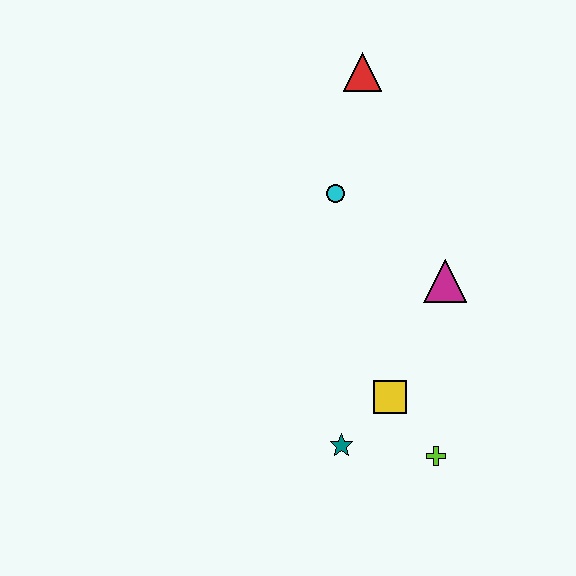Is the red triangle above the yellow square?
Yes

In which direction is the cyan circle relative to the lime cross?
The cyan circle is above the lime cross.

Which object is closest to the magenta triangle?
The yellow square is closest to the magenta triangle.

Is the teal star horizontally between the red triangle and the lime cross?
No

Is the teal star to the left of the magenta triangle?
Yes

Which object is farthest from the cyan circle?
The lime cross is farthest from the cyan circle.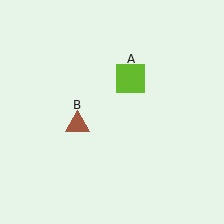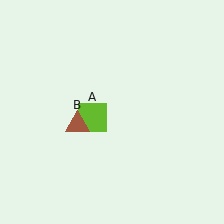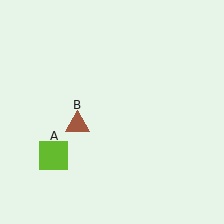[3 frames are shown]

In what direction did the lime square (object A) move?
The lime square (object A) moved down and to the left.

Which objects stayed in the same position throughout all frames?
Brown triangle (object B) remained stationary.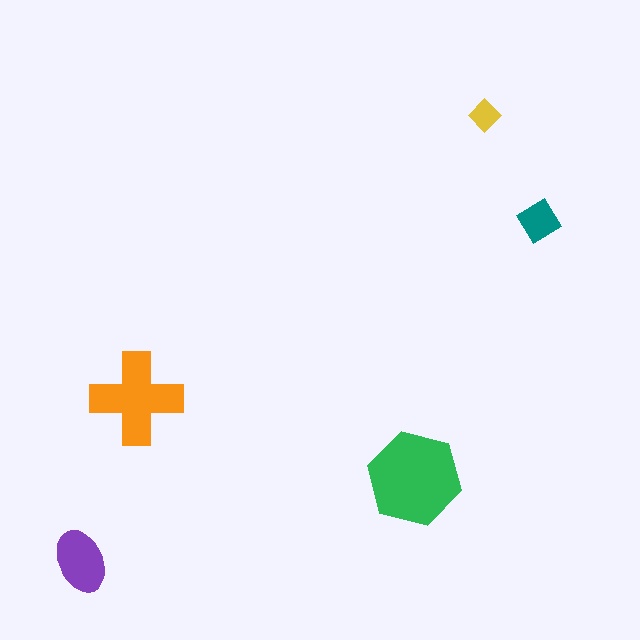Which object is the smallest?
The yellow diamond.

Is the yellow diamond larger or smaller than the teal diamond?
Smaller.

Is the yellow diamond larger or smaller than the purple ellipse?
Smaller.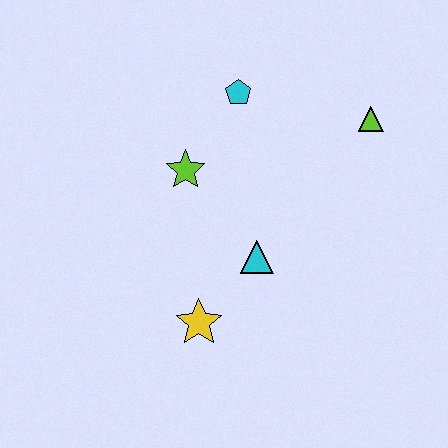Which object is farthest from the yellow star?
The lime triangle is farthest from the yellow star.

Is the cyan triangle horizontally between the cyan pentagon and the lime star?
No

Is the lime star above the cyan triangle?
Yes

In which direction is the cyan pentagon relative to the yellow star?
The cyan pentagon is above the yellow star.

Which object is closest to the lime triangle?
The cyan pentagon is closest to the lime triangle.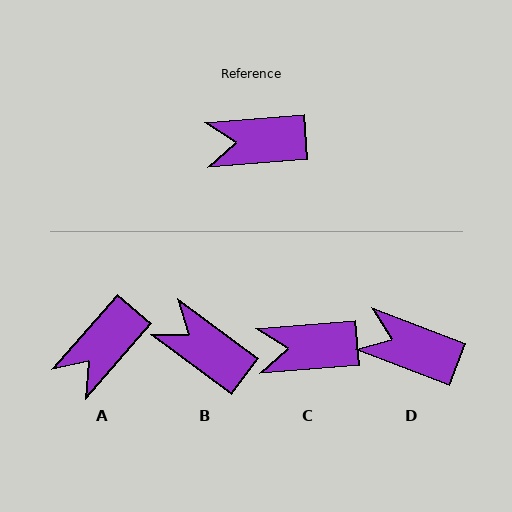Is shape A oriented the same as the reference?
No, it is off by about 44 degrees.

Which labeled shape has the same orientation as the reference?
C.